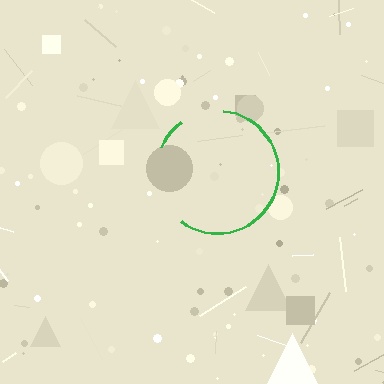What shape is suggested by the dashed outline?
The dashed outline suggests a circle.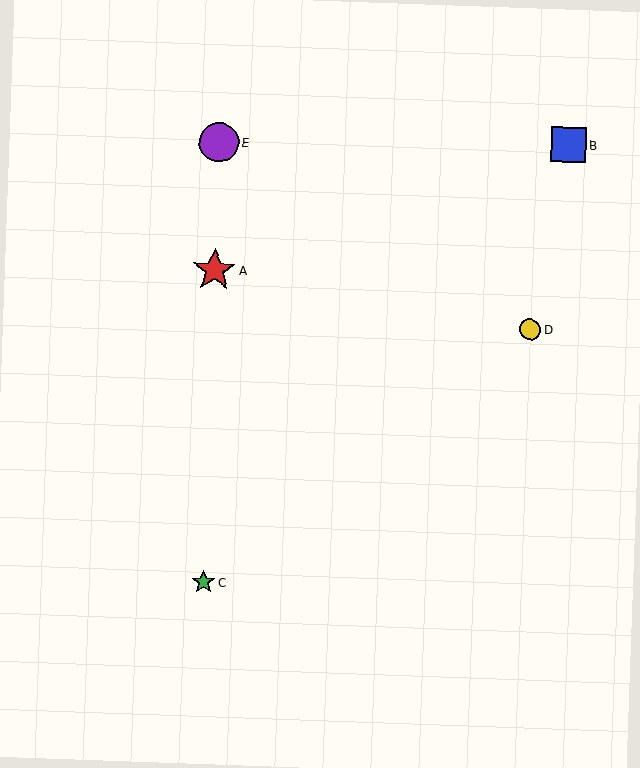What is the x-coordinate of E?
Object E is at x≈219.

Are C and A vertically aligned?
Yes, both are at x≈203.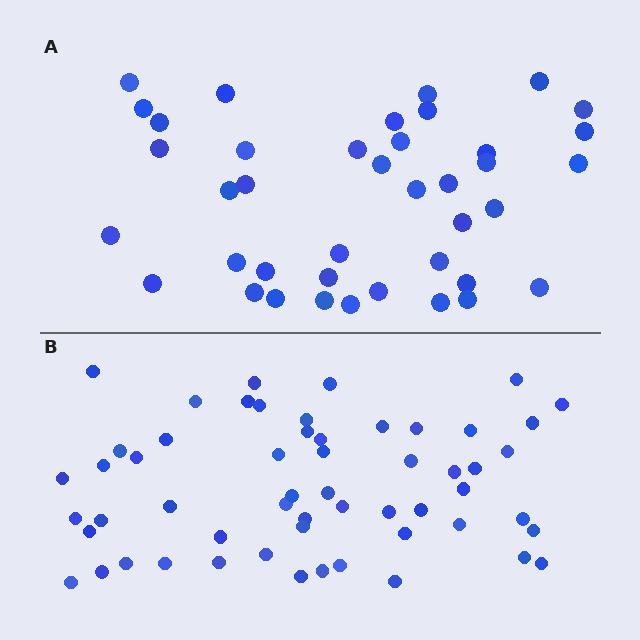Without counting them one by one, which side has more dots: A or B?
Region B (the bottom region) has more dots.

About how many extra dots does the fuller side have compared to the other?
Region B has approximately 15 more dots than region A.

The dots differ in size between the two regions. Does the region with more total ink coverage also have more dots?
No. Region A has more total ink coverage because its dots are larger, but region B actually contains more individual dots. Total area can be misleading — the number of items is what matters here.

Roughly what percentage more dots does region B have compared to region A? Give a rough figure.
About 40% more.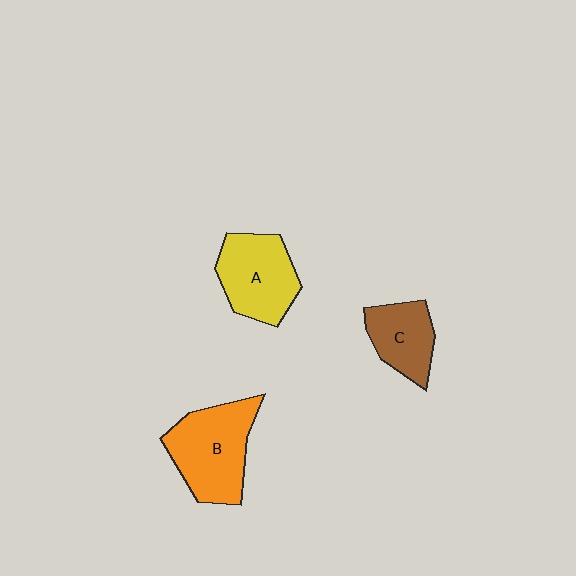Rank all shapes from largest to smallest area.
From largest to smallest: B (orange), A (yellow), C (brown).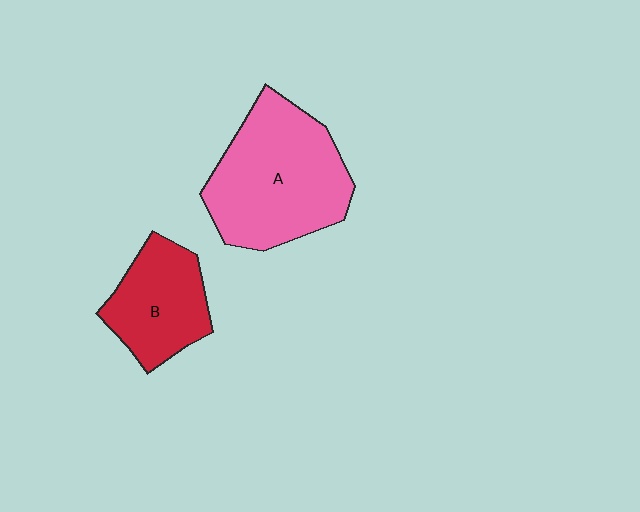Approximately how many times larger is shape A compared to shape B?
Approximately 1.7 times.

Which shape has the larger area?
Shape A (pink).